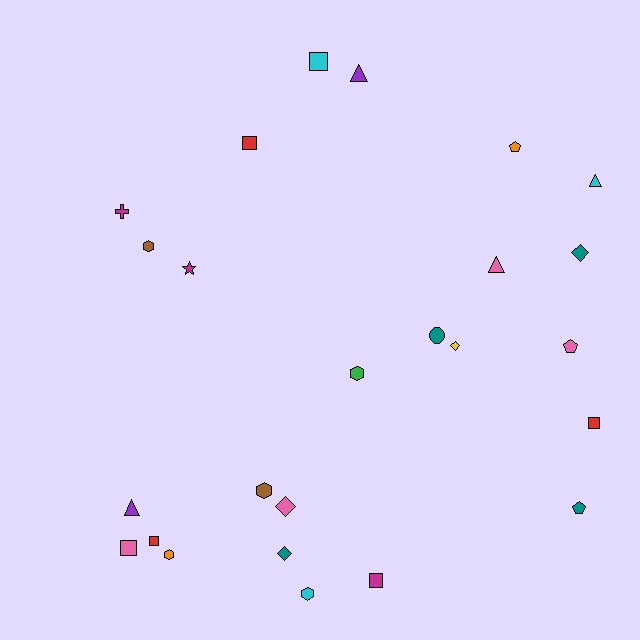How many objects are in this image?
There are 25 objects.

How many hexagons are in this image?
There are 5 hexagons.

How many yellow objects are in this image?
There is 1 yellow object.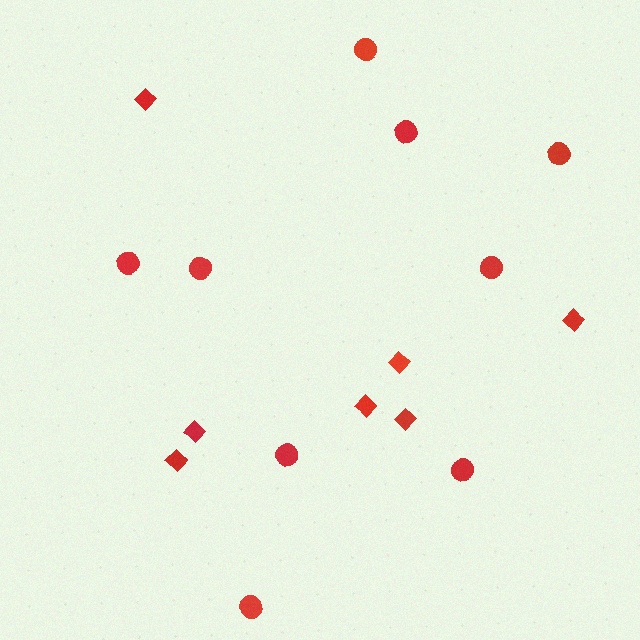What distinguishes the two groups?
There are 2 groups: one group of diamonds (7) and one group of circles (9).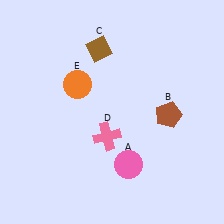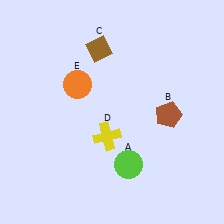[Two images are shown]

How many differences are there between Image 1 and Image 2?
There are 2 differences between the two images.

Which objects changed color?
A changed from pink to lime. D changed from pink to yellow.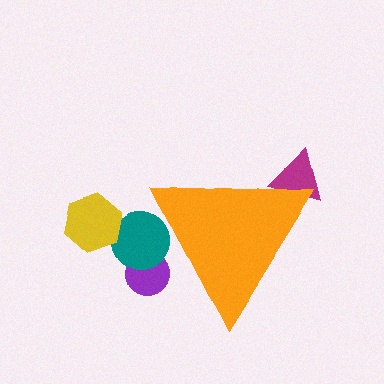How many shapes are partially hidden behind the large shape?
3 shapes are partially hidden.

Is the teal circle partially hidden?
Yes, the teal circle is partially hidden behind the orange triangle.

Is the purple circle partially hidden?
Yes, the purple circle is partially hidden behind the orange triangle.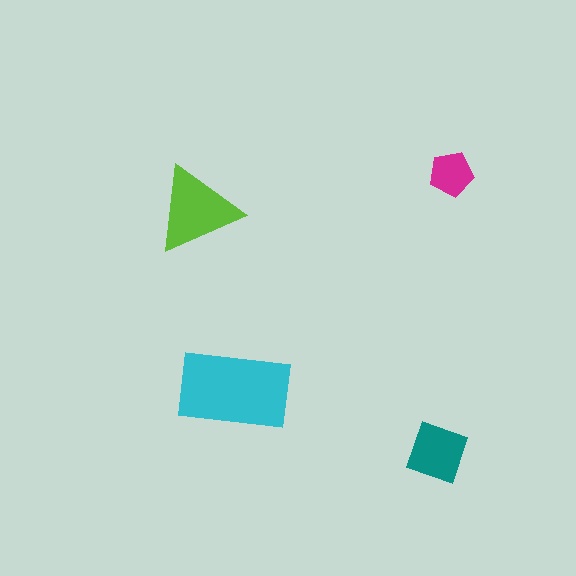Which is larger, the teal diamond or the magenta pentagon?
The teal diamond.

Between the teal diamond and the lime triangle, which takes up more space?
The lime triangle.